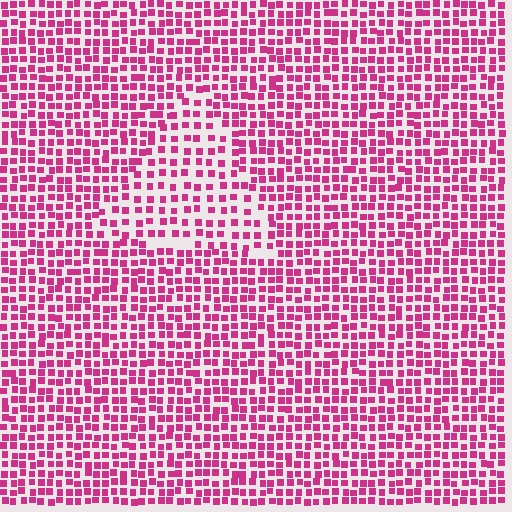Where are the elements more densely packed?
The elements are more densely packed outside the triangle boundary.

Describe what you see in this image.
The image contains small magenta elements arranged at two different densities. A triangle-shaped region is visible where the elements are less densely packed than the surrounding area.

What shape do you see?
I see a triangle.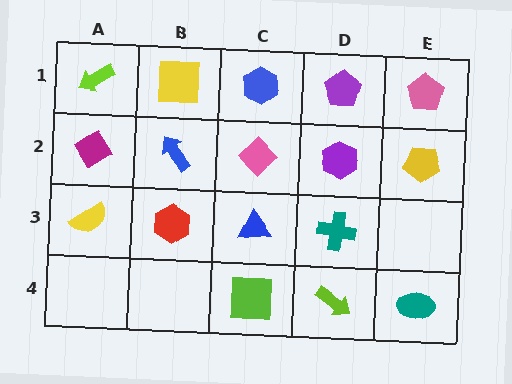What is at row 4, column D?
A lime arrow.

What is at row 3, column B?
A red hexagon.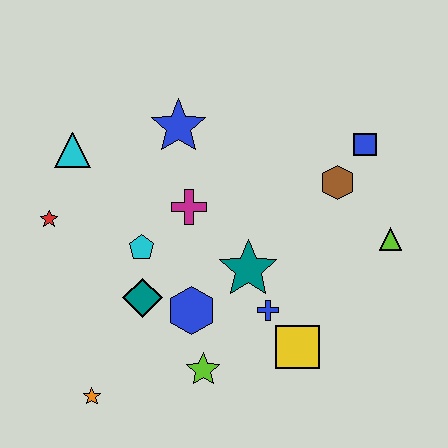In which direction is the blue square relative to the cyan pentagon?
The blue square is to the right of the cyan pentagon.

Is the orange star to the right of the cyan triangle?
Yes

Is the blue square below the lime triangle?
No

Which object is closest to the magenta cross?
The cyan pentagon is closest to the magenta cross.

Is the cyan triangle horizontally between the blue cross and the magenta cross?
No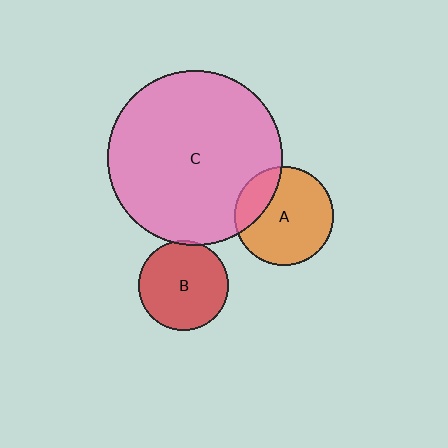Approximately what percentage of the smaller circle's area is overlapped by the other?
Approximately 5%.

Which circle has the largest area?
Circle C (pink).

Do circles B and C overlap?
Yes.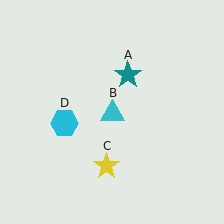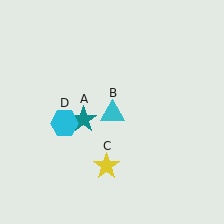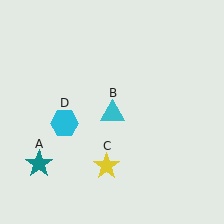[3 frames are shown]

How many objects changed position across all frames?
1 object changed position: teal star (object A).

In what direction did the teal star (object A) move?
The teal star (object A) moved down and to the left.